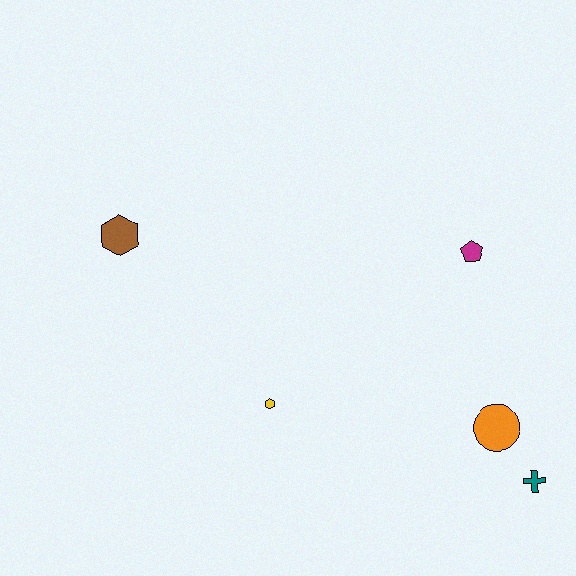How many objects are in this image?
There are 5 objects.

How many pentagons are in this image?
There is 1 pentagon.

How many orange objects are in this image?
There is 1 orange object.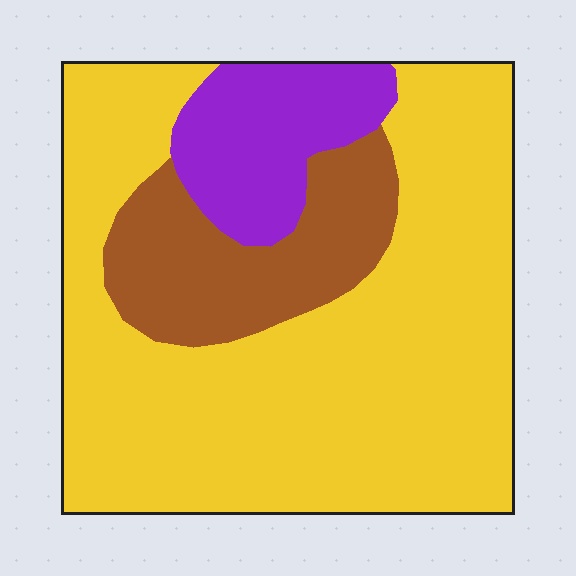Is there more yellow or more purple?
Yellow.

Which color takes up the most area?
Yellow, at roughly 70%.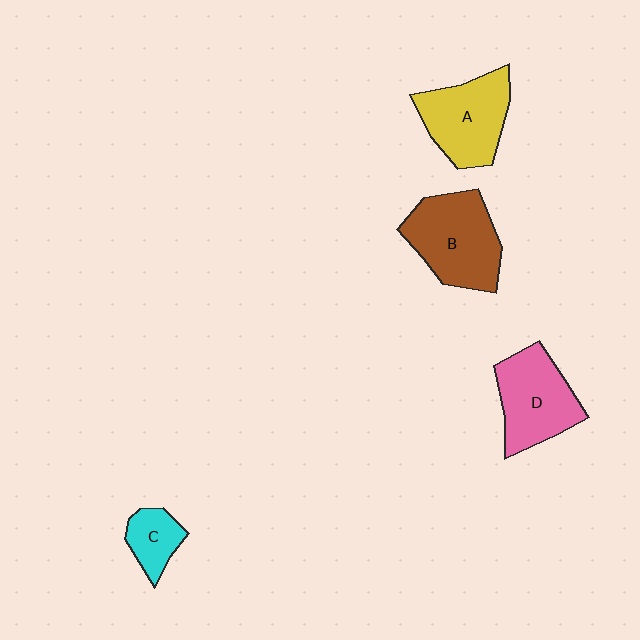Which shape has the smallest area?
Shape C (cyan).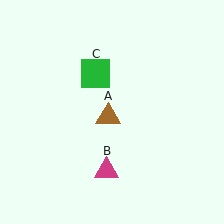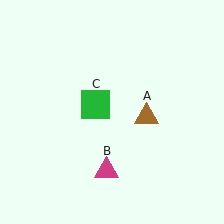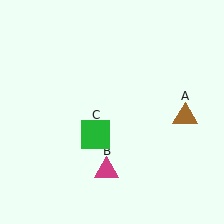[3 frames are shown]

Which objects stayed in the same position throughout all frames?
Magenta triangle (object B) remained stationary.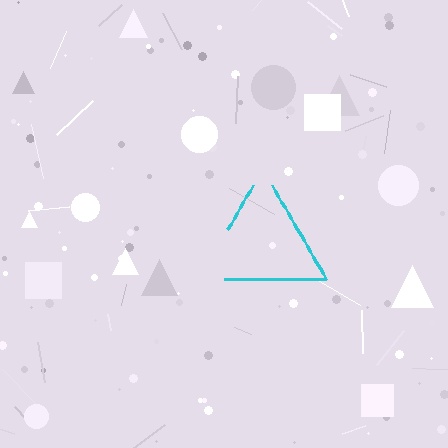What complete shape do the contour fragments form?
The contour fragments form a triangle.